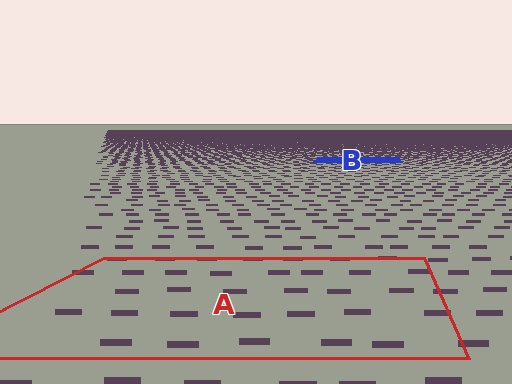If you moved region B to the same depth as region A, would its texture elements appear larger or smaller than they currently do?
They would appear larger. At a closer depth, the same texture elements are projected at a bigger on-screen size.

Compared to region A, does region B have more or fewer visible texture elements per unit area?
Region B has more texture elements per unit area — they are packed more densely because it is farther away.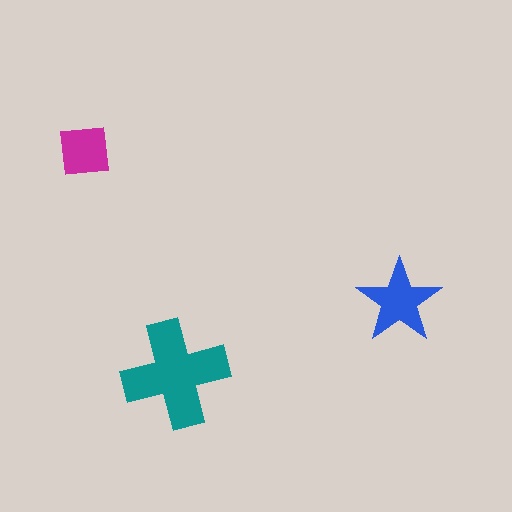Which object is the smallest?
The magenta square.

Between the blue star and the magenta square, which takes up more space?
The blue star.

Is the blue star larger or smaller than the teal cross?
Smaller.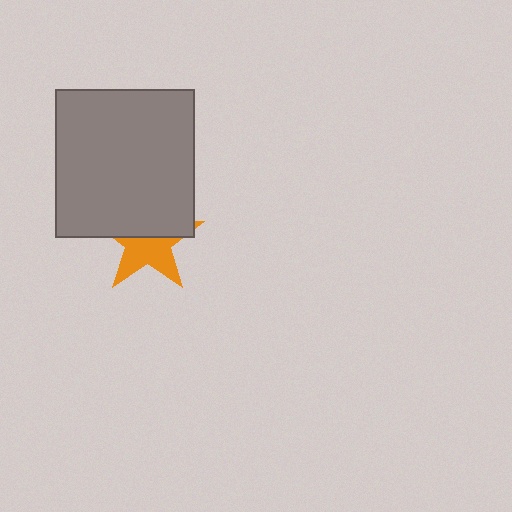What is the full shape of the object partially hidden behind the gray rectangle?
The partially hidden object is an orange star.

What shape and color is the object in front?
The object in front is a gray rectangle.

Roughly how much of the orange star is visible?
About half of it is visible (roughly 51%).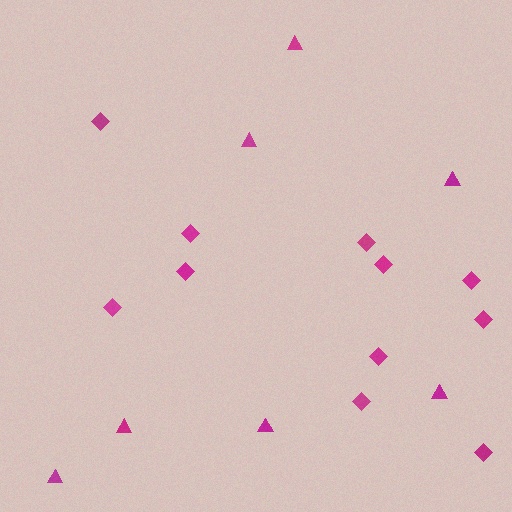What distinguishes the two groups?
There are 2 groups: one group of diamonds (11) and one group of triangles (7).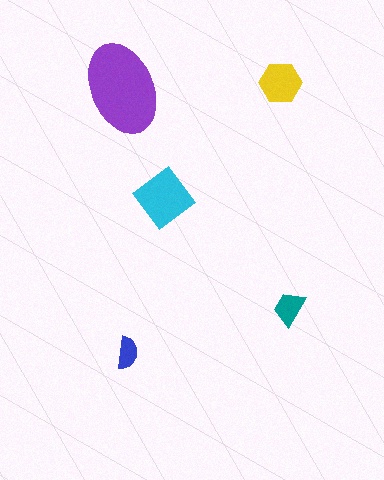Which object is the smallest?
The blue semicircle.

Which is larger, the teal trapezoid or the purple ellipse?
The purple ellipse.